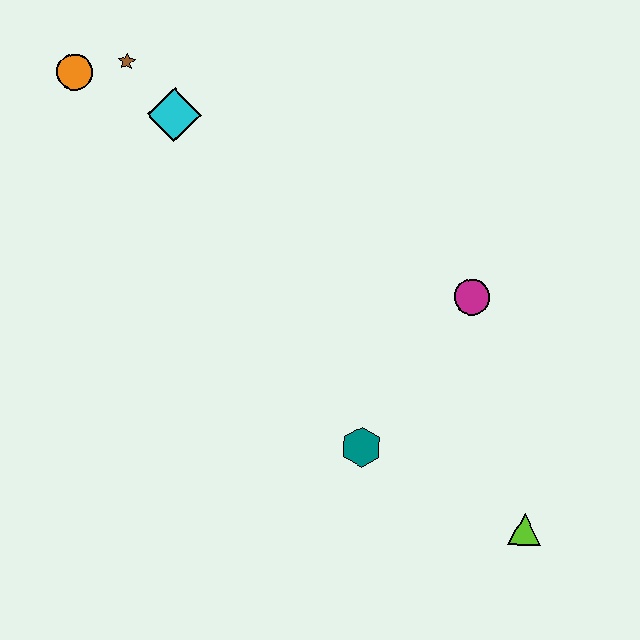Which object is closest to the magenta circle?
The teal hexagon is closest to the magenta circle.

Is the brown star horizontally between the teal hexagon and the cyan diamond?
No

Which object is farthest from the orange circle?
The lime triangle is farthest from the orange circle.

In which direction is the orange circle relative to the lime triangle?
The orange circle is to the left of the lime triangle.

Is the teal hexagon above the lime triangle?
Yes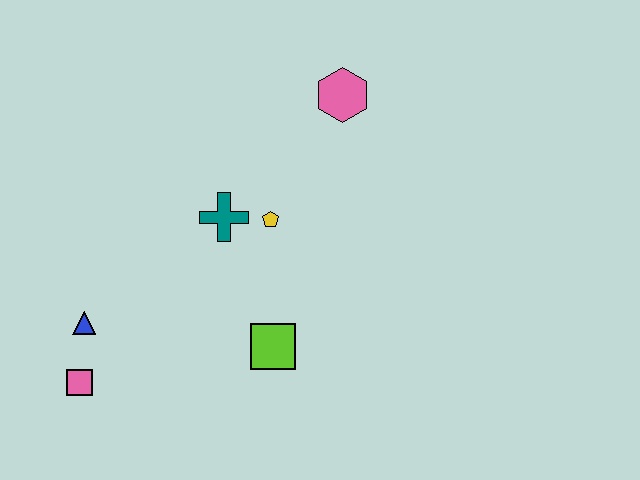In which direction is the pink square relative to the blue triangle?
The pink square is below the blue triangle.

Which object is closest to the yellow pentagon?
The teal cross is closest to the yellow pentagon.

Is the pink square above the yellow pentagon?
No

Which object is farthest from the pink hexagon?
The pink square is farthest from the pink hexagon.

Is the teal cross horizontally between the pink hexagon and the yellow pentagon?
No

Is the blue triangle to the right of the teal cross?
No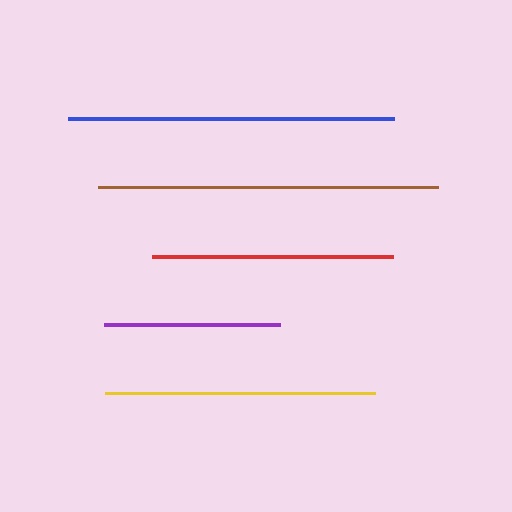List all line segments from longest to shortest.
From longest to shortest: brown, blue, yellow, red, purple.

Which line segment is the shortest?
The purple line is the shortest at approximately 176 pixels.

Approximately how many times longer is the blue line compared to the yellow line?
The blue line is approximately 1.2 times the length of the yellow line.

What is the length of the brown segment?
The brown segment is approximately 341 pixels long.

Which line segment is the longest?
The brown line is the longest at approximately 341 pixels.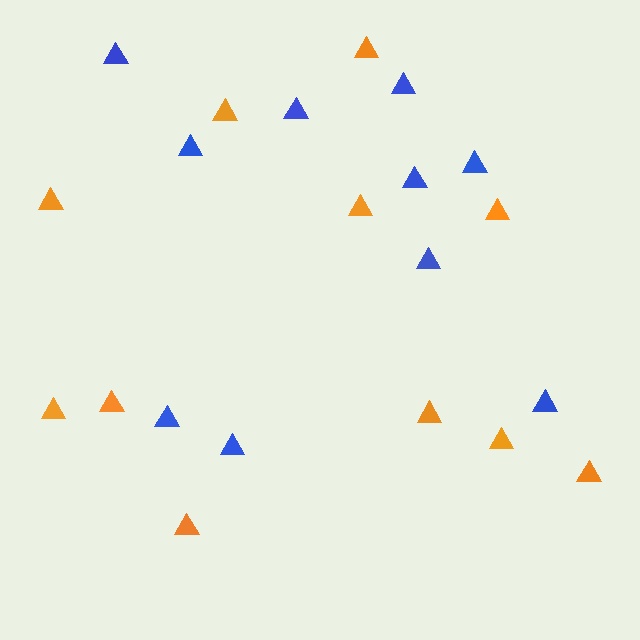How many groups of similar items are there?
There are 2 groups: one group of orange triangles (11) and one group of blue triangles (10).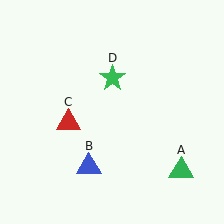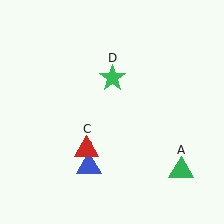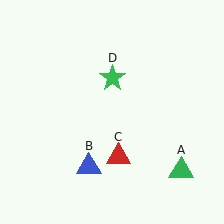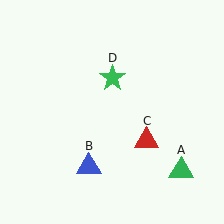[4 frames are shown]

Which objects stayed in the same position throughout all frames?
Green triangle (object A) and blue triangle (object B) and green star (object D) remained stationary.